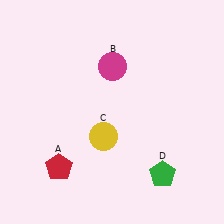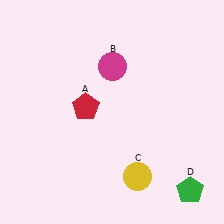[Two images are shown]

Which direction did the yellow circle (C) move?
The yellow circle (C) moved down.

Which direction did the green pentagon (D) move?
The green pentagon (D) moved right.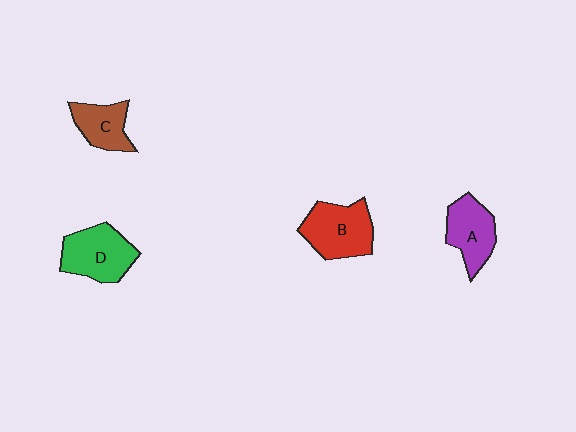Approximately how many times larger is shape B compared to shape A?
Approximately 1.2 times.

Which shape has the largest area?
Shape B (red).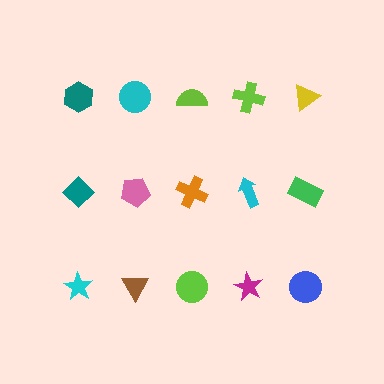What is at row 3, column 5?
A blue circle.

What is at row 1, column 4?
A lime cross.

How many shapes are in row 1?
5 shapes.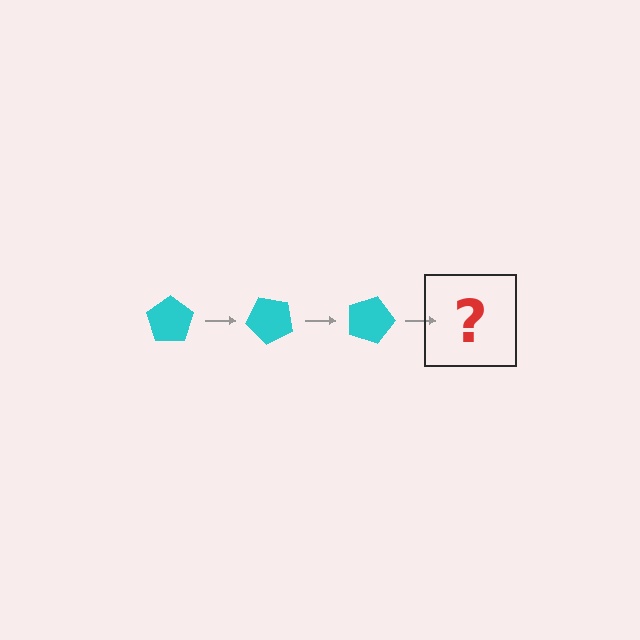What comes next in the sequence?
The next element should be a cyan pentagon rotated 135 degrees.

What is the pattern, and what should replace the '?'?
The pattern is that the pentagon rotates 45 degrees each step. The '?' should be a cyan pentagon rotated 135 degrees.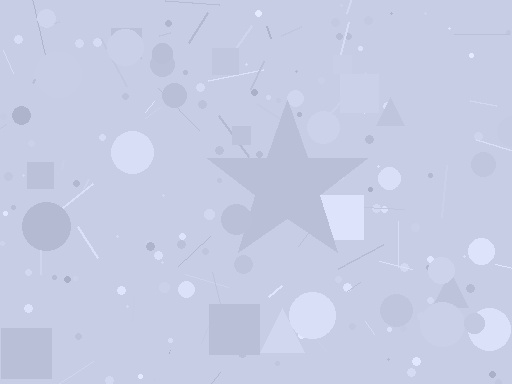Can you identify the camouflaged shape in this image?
The camouflaged shape is a star.